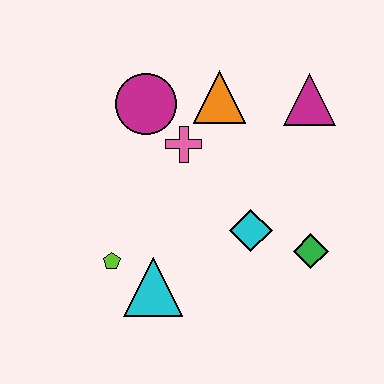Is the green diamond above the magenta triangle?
No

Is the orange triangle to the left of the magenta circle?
No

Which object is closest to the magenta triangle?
The orange triangle is closest to the magenta triangle.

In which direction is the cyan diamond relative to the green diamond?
The cyan diamond is to the left of the green diamond.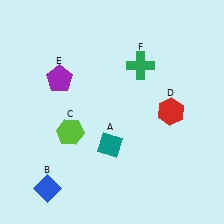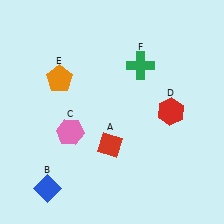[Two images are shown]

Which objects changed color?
A changed from teal to red. C changed from lime to pink. E changed from purple to orange.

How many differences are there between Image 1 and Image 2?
There are 3 differences between the two images.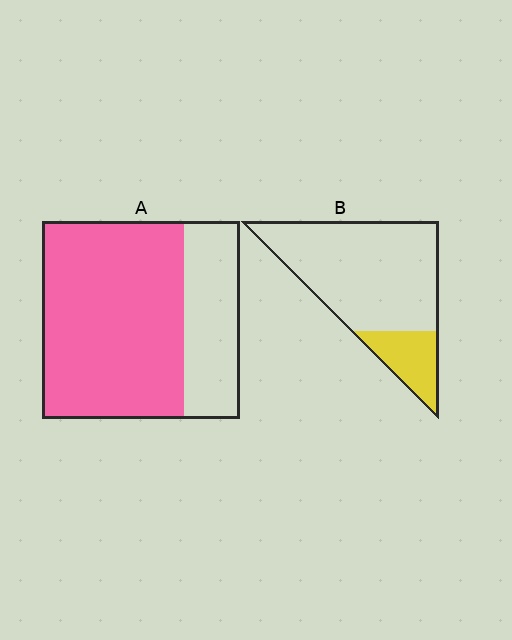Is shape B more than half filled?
No.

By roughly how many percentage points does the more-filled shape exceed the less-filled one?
By roughly 50 percentage points (A over B).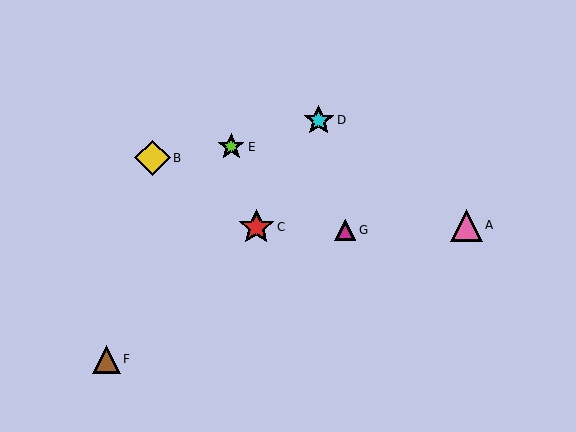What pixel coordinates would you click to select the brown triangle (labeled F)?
Click at (106, 359) to select the brown triangle F.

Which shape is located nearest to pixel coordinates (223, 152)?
The lime star (labeled E) at (231, 147) is nearest to that location.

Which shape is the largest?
The red star (labeled C) is the largest.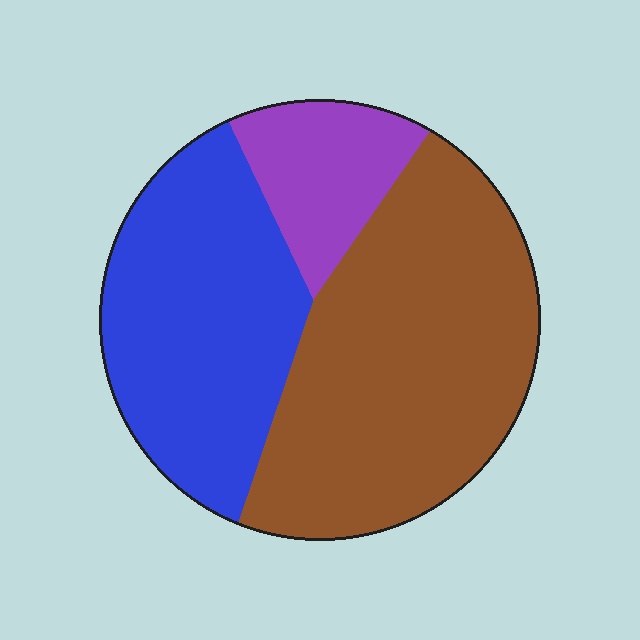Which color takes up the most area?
Brown, at roughly 50%.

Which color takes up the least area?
Purple, at roughly 15%.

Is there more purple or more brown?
Brown.